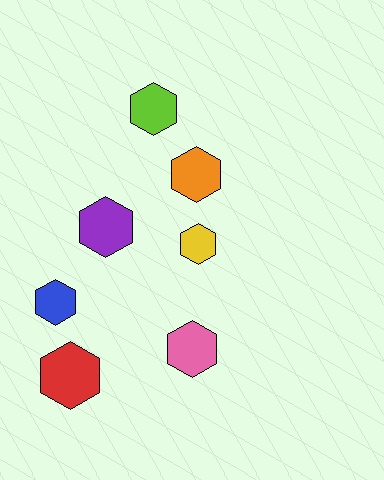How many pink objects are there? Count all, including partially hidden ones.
There is 1 pink object.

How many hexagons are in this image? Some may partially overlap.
There are 7 hexagons.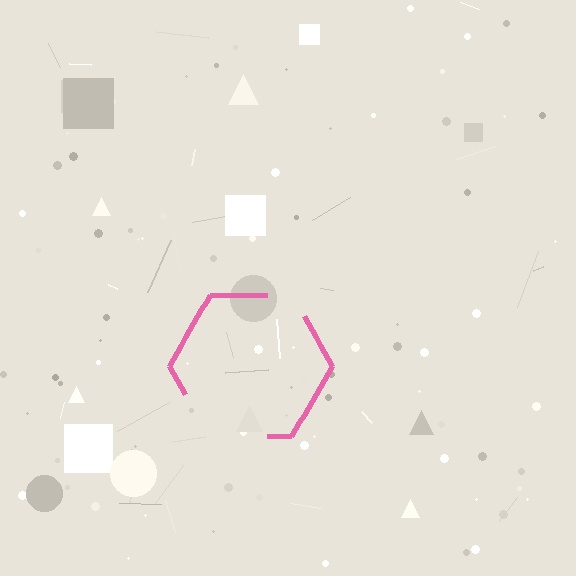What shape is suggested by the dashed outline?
The dashed outline suggests a hexagon.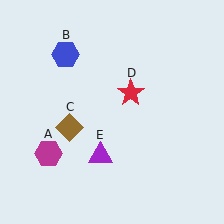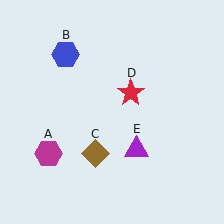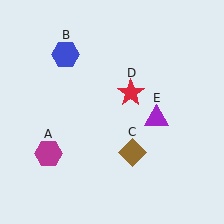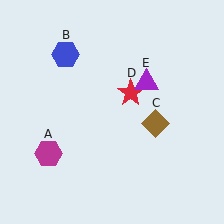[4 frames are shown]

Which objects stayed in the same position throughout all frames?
Magenta hexagon (object A) and blue hexagon (object B) and red star (object D) remained stationary.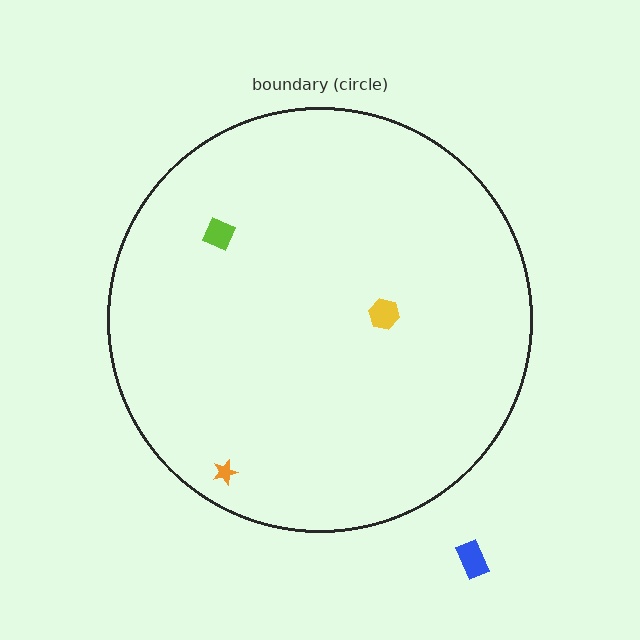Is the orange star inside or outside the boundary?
Inside.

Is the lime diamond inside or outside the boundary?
Inside.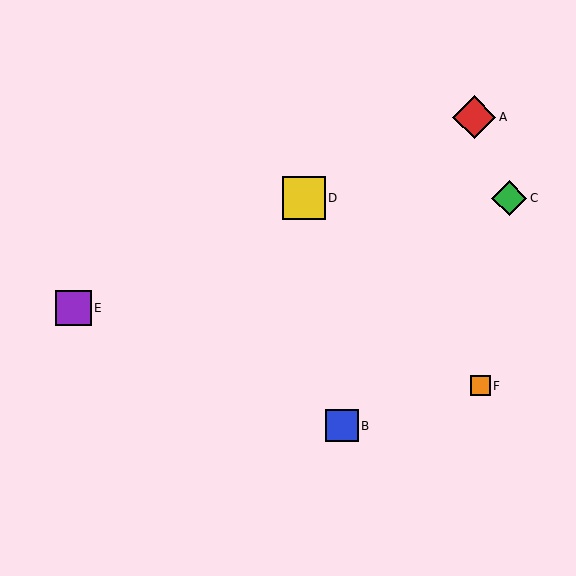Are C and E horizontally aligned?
No, C is at y≈198 and E is at y≈308.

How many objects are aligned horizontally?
2 objects (C, D) are aligned horizontally.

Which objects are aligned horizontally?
Objects C, D are aligned horizontally.